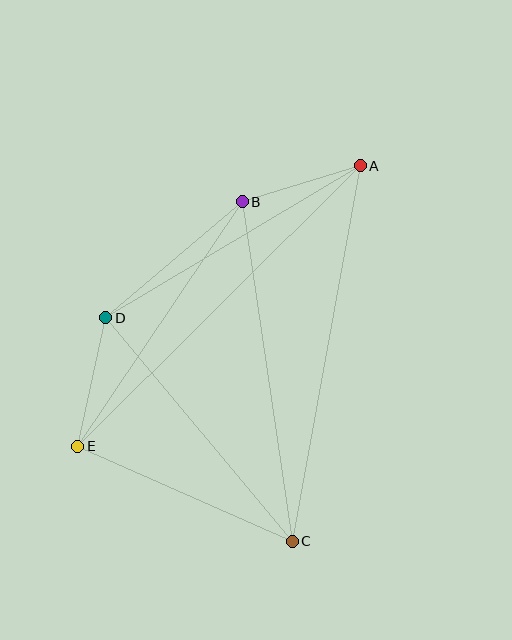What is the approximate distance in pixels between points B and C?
The distance between B and C is approximately 343 pixels.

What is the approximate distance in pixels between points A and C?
The distance between A and C is approximately 382 pixels.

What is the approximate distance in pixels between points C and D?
The distance between C and D is approximately 291 pixels.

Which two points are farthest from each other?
Points A and E are farthest from each other.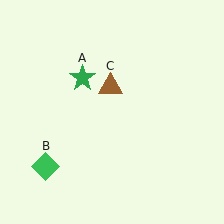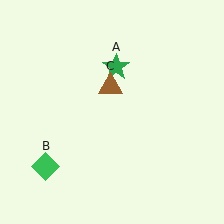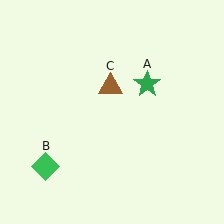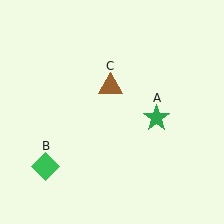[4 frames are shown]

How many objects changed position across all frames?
1 object changed position: green star (object A).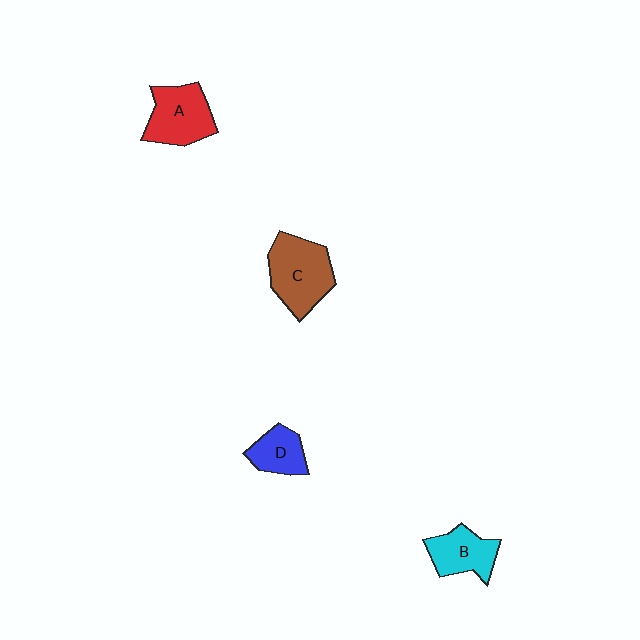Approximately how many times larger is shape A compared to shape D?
Approximately 1.6 times.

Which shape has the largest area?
Shape C (brown).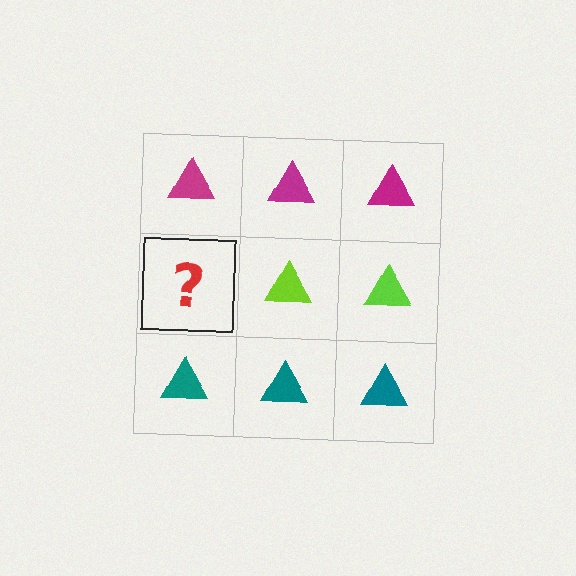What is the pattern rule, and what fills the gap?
The rule is that each row has a consistent color. The gap should be filled with a lime triangle.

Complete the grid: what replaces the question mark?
The question mark should be replaced with a lime triangle.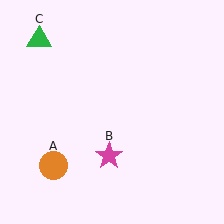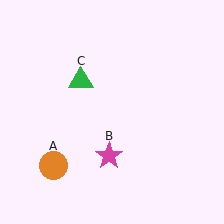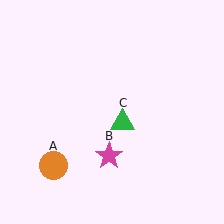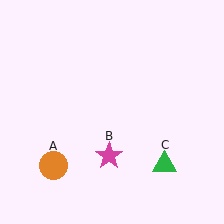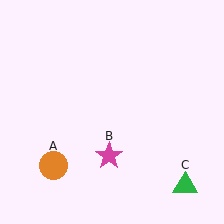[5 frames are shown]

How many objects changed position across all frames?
1 object changed position: green triangle (object C).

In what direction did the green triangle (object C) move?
The green triangle (object C) moved down and to the right.